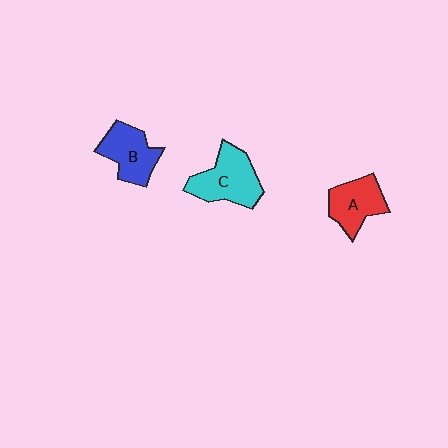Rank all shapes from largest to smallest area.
From largest to smallest: C (cyan), B (blue), A (red).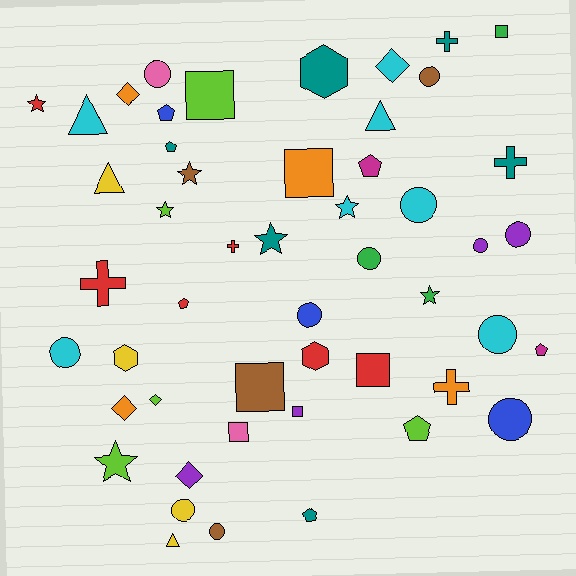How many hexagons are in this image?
There are 3 hexagons.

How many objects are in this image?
There are 50 objects.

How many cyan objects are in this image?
There are 7 cyan objects.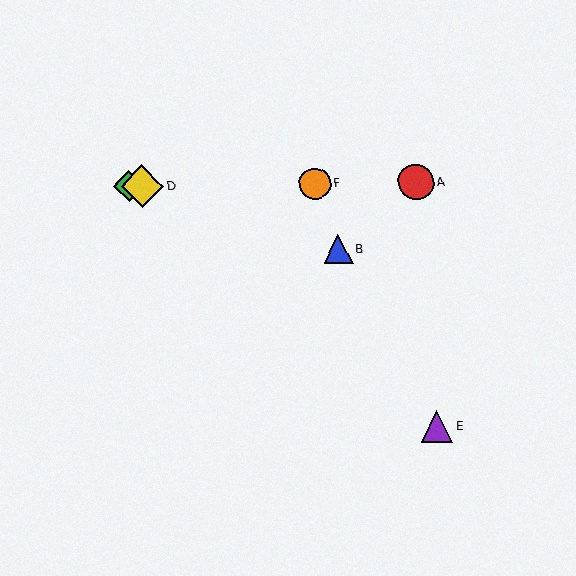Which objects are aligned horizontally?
Objects A, C, D, F are aligned horizontally.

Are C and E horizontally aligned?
No, C is at y≈186 and E is at y≈426.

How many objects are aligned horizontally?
4 objects (A, C, D, F) are aligned horizontally.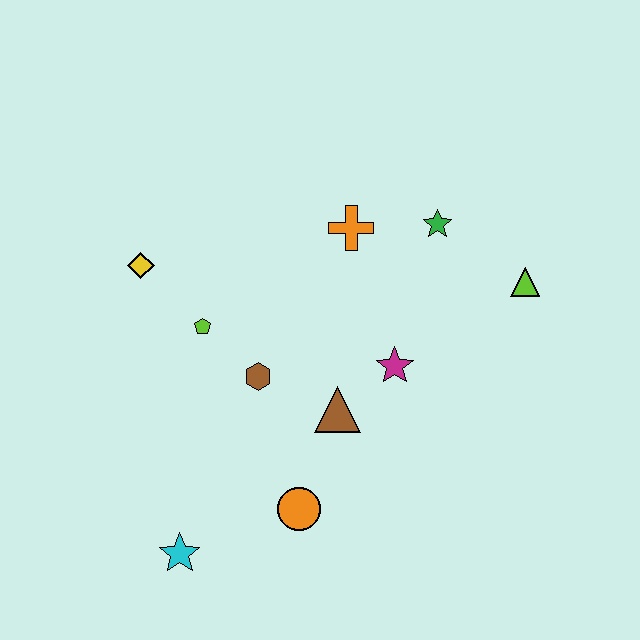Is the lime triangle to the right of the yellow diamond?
Yes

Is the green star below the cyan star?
No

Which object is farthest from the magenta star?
The cyan star is farthest from the magenta star.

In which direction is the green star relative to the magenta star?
The green star is above the magenta star.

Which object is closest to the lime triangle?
The green star is closest to the lime triangle.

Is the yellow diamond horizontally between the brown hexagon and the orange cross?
No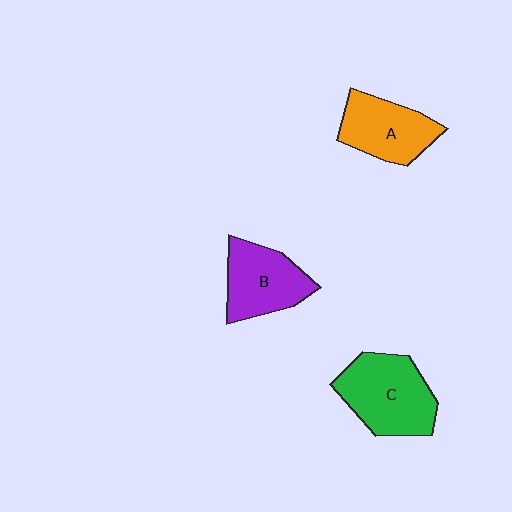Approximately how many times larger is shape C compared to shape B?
Approximately 1.2 times.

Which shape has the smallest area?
Shape A (orange).